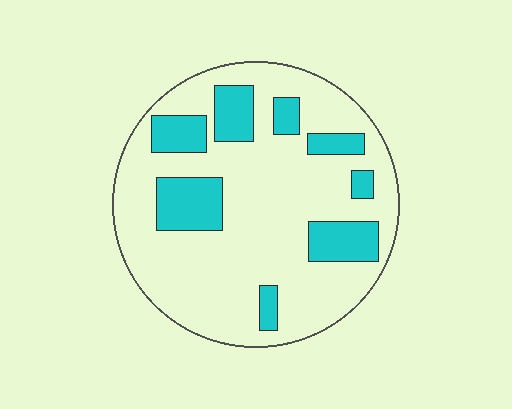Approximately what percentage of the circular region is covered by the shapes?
Approximately 25%.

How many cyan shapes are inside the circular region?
8.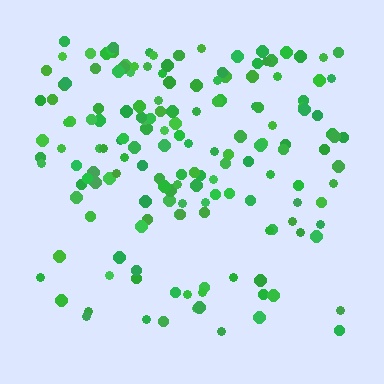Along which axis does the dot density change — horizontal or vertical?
Vertical.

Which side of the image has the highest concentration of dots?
The top.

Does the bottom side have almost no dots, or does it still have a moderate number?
Still a moderate number, just noticeably fewer than the top.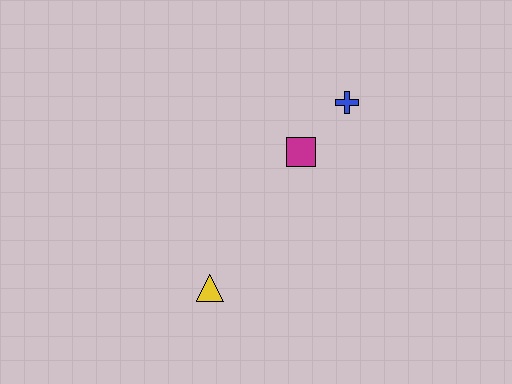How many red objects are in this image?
There are no red objects.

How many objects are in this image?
There are 3 objects.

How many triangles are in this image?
There is 1 triangle.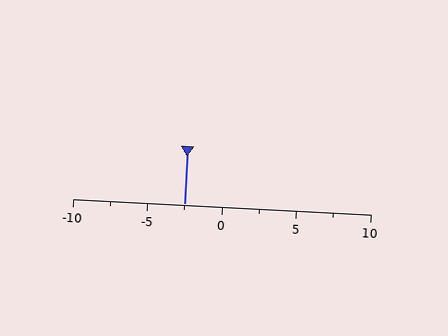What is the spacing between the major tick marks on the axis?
The major ticks are spaced 5 apart.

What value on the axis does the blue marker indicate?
The marker indicates approximately -2.5.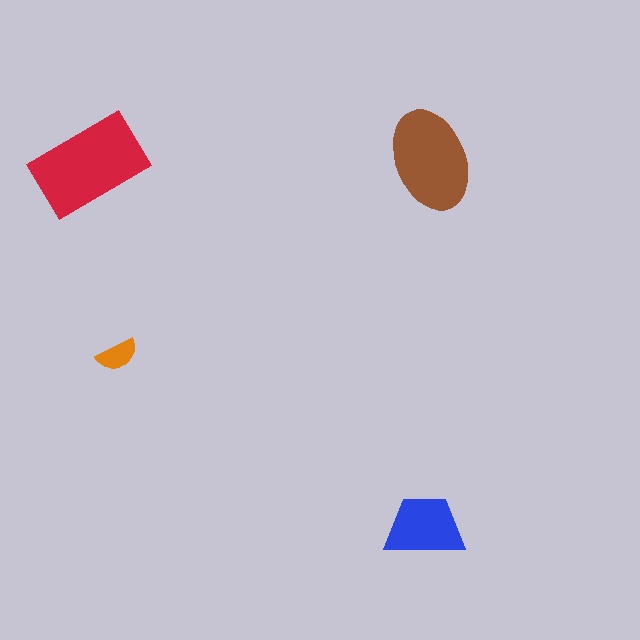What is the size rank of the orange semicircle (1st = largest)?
4th.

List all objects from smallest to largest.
The orange semicircle, the blue trapezoid, the brown ellipse, the red rectangle.